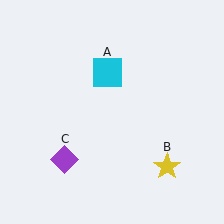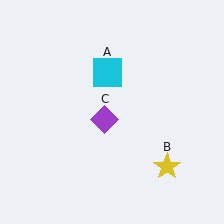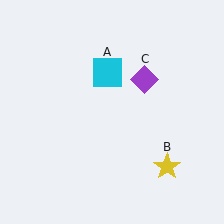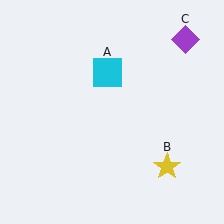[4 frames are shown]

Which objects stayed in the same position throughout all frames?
Cyan square (object A) and yellow star (object B) remained stationary.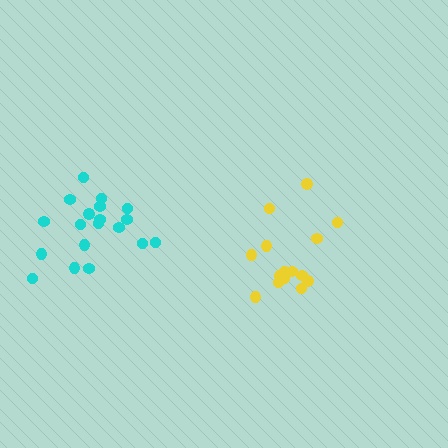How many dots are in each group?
Group 1: 16 dots, Group 2: 19 dots (35 total).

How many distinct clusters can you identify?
There are 2 distinct clusters.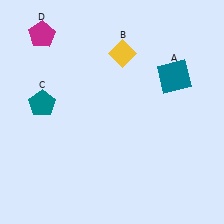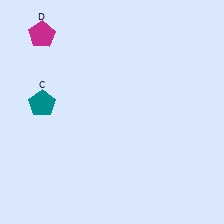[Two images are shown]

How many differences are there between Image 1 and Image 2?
There are 2 differences between the two images.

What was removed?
The yellow diamond (B), the teal square (A) were removed in Image 2.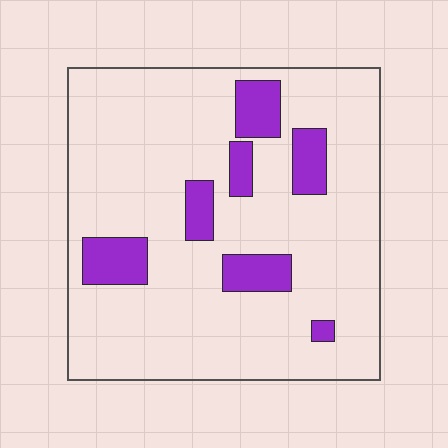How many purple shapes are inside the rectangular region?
7.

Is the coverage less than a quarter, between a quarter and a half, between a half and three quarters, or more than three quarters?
Less than a quarter.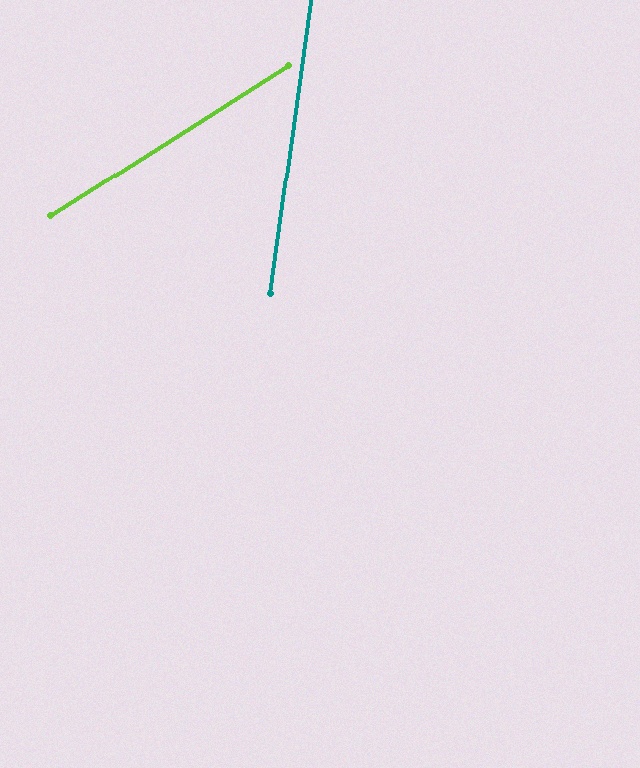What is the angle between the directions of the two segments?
Approximately 50 degrees.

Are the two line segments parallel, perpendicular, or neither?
Neither parallel nor perpendicular — they differ by about 50°.